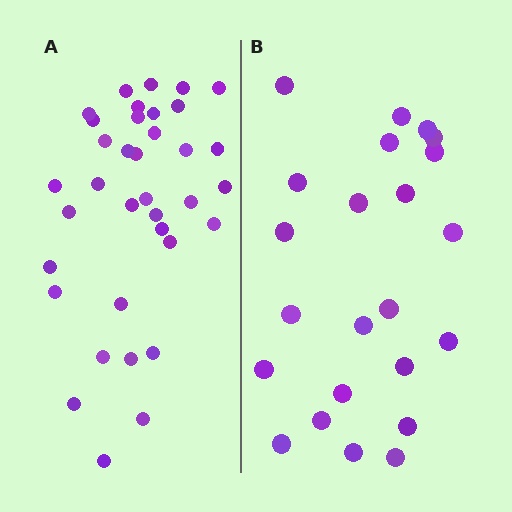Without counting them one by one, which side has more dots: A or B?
Region A (the left region) has more dots.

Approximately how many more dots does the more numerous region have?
Region A has approximately 15 more dots than region B.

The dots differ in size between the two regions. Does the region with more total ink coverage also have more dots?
No. Region B has more total ink coverage because its dots are larger, but region A actually contains more individual dots. Total area can be misleading — the number of items is what matters here.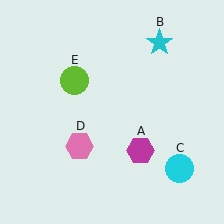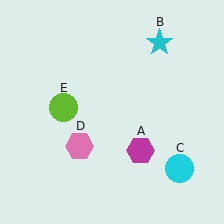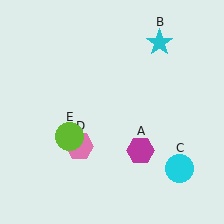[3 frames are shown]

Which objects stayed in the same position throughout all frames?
Magenta hexagon (object A) and cyan star (object B) and cyan circle (object C) and pink hexagon (object D) remained stationary.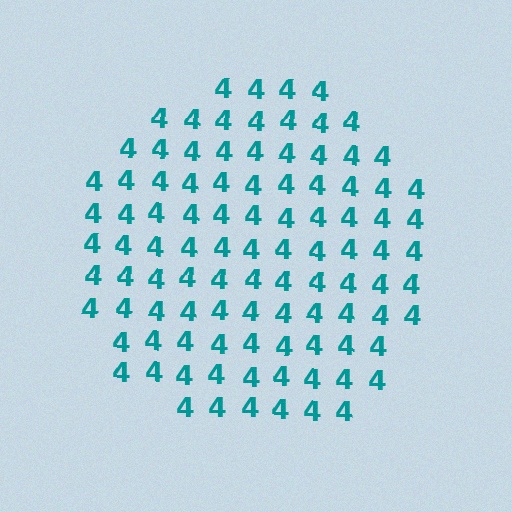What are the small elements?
The small elements are digit 4's.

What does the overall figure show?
The overall figure shows a circle.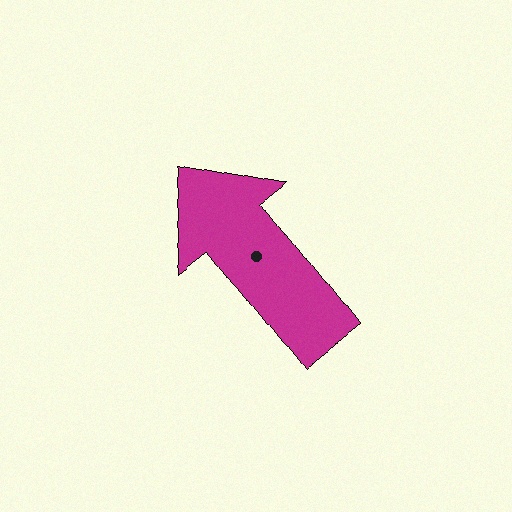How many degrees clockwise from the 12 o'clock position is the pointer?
Approximately 322 degrees.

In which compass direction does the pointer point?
Northwest.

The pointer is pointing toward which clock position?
Roughly 11 o'clock.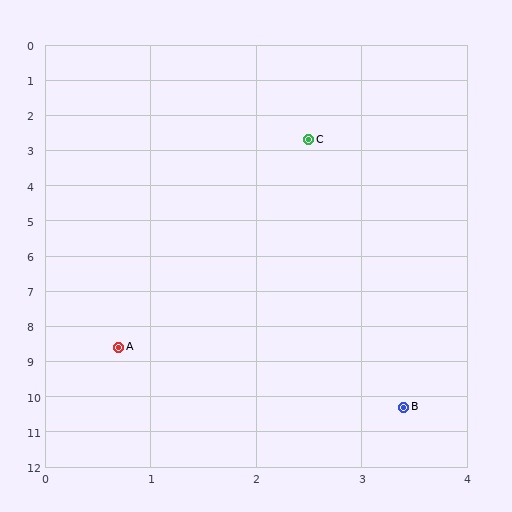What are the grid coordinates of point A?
Point A is at approximately (0.7, 8.6).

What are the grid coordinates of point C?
Point C is at approximately (2.5, 2.7).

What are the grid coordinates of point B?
Point B is at approximately (3.4, 10.3).